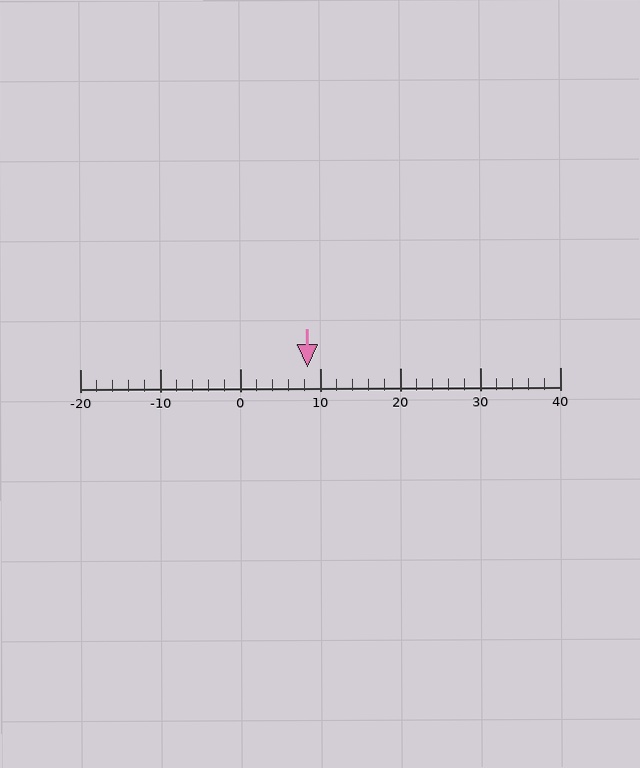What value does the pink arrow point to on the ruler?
The pink arrow points to approximately 8.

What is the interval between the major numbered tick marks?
The major tick marks are spaced 10 units apart.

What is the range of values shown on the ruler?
The ruler shows values from -20 to 40.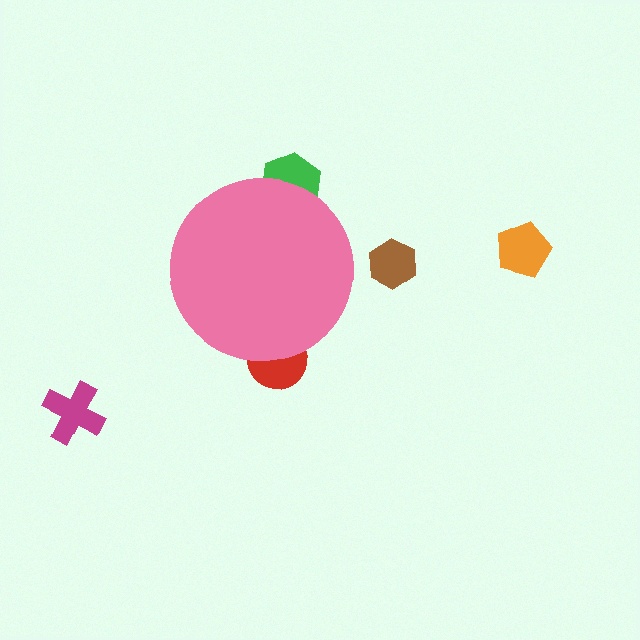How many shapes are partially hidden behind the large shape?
2 shapes are partially hidden.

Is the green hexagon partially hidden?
Yes, the green hexagon is partially hidden behind the pink circle.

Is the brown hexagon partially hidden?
No, the brown hexagon is fully visible.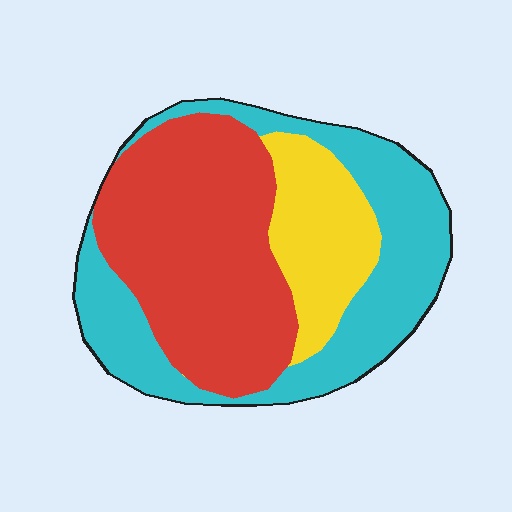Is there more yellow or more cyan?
Cyan.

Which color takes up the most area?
Red, at roughly 45%.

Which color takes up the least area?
Yellow, at roughly 20%.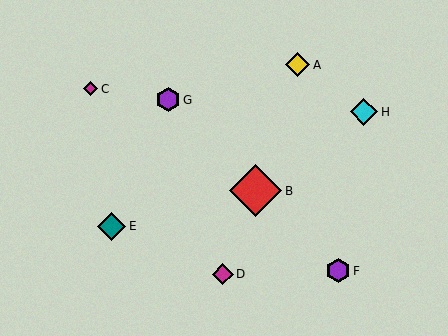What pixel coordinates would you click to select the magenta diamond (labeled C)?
Click at (90, 89) to select the magenta diamond C.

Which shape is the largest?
The red diamond (labeled B) is the largest.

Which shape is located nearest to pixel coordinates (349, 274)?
The purple hexagon (labeled F) at (338, 271) is nearest to that location.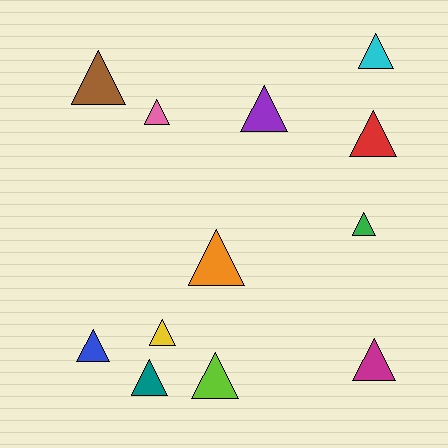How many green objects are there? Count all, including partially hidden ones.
There is 1 green object.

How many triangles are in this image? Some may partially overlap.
There are 12 triangles.